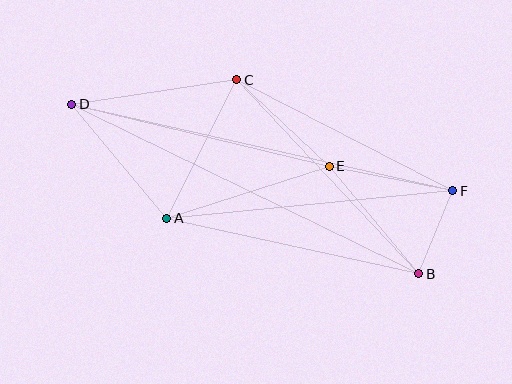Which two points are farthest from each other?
Points D and F are farthest from each other.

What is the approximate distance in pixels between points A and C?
The distance between A and C is approximately 155 pixels.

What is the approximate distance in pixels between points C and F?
The distance between C and F is approximately 243 pixels.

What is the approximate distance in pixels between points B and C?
The distance between B and C is approximately 266 pixels.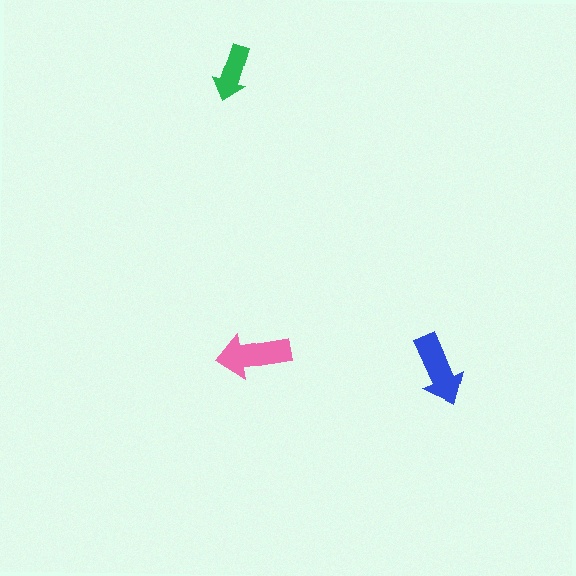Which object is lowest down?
The blue arrow is bottommost.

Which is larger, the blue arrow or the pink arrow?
The pink one.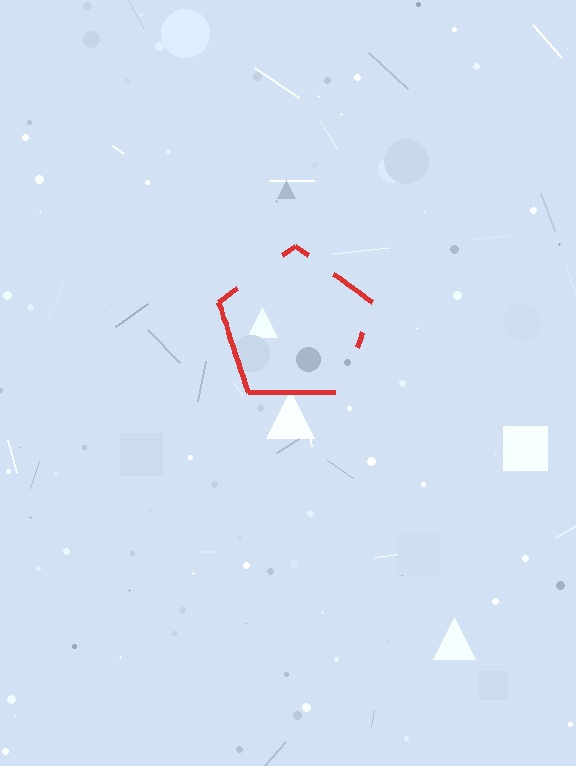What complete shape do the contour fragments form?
The contour fragments form a pentagon.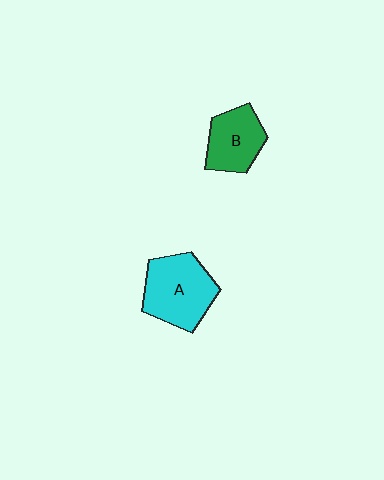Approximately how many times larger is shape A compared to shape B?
Approximately 1.4 times.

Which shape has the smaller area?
Shape B (green).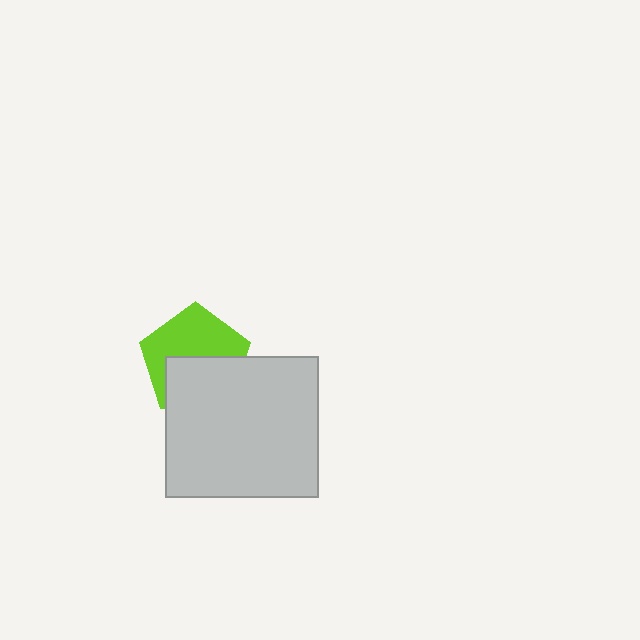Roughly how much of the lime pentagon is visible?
About half of it is visible (roughly 53%).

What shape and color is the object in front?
The object in front is a light gray rectangle.